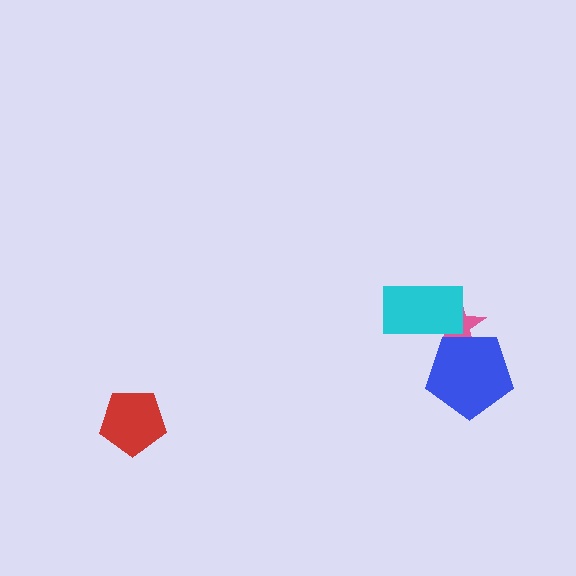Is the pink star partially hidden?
Yes, it is partially covered by another shape.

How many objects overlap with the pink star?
2 objects overlap with the pink star.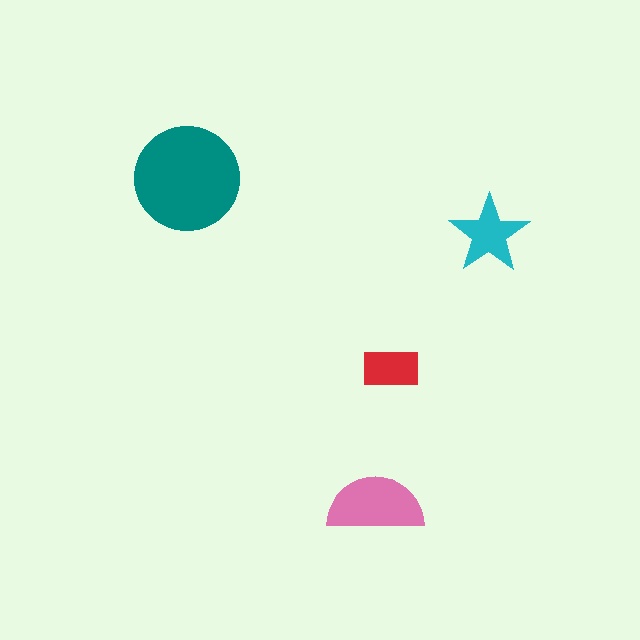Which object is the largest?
The teal circle.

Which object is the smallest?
The red rectangle.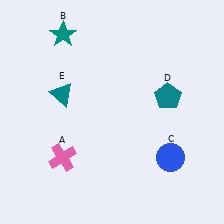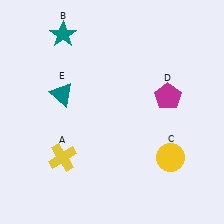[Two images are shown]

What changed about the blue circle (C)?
In Image 1, C is blue. In Image 2, it changed to yellow.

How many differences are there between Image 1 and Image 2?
There are 3 differences between the two images.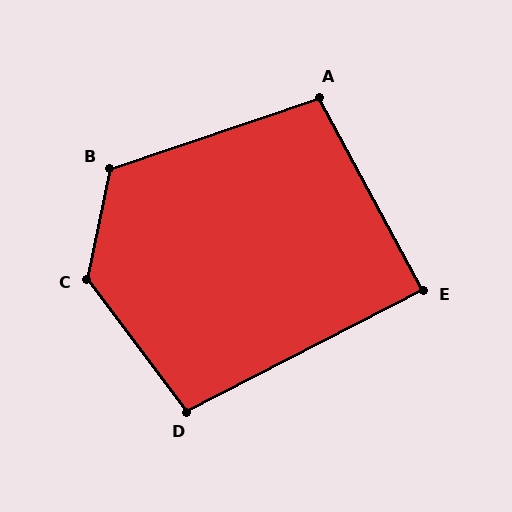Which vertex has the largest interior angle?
C, at approximately 132 degrees.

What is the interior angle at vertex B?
Approximately 120 degrees (obtuse).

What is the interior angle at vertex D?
Approximately 100 degrees (obtuse).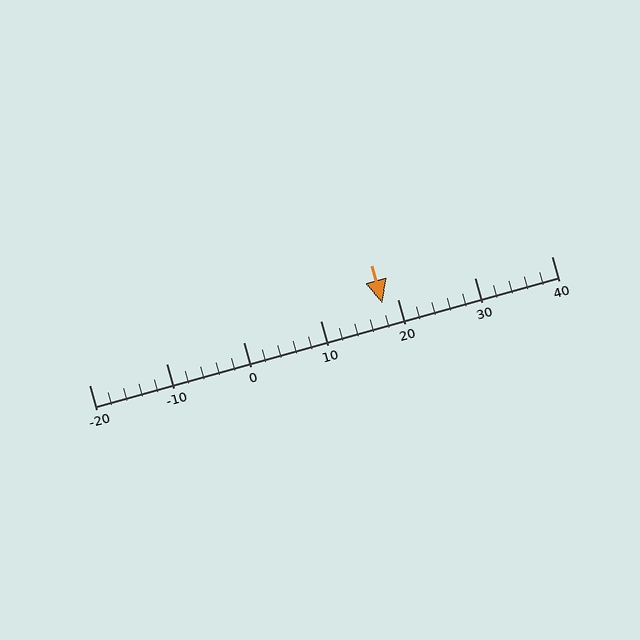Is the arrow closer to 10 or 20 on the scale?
The arrow is closer to 20.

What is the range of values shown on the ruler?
The ruler shows values from -20 to 40.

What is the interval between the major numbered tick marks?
The major tick marks are spaced 10 units apart.